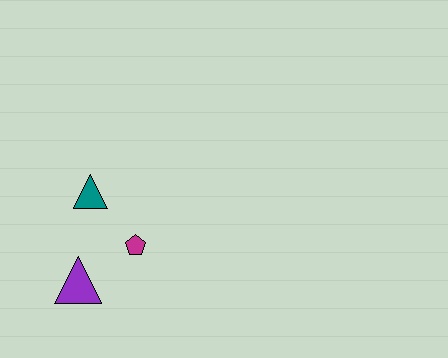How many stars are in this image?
There are no stars.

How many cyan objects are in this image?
There are no cyan objects.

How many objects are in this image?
There are 3 objects.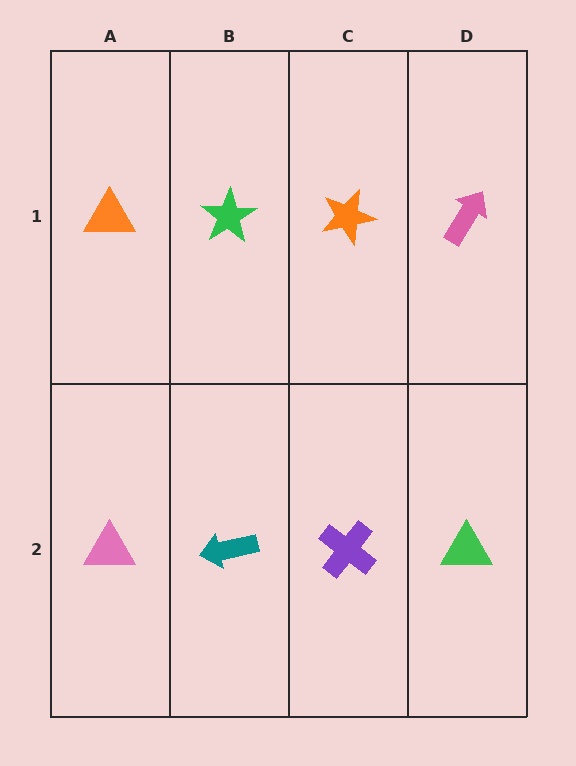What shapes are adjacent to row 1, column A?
A pink triangle (row 2, column A), a green star (row 1, column B).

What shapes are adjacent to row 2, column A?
An orange triangle (row 1, column A), a teal arrow (row 2, column B).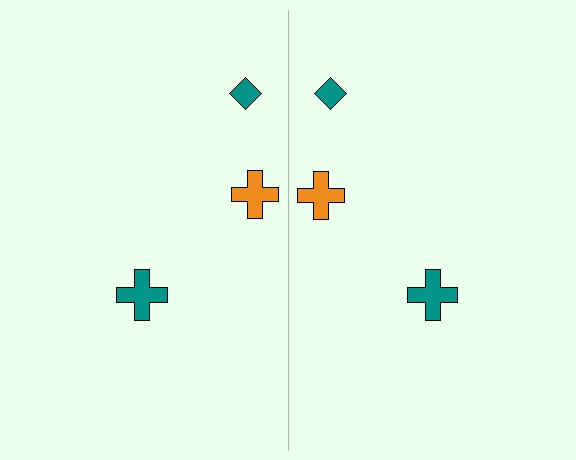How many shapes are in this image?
There are 6 shapes in this image.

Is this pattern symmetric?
Yes, this pattern has bilateral (reflection) symmetry.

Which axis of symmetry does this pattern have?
The pattern has a vertical axis of symmetry running through the center of the image.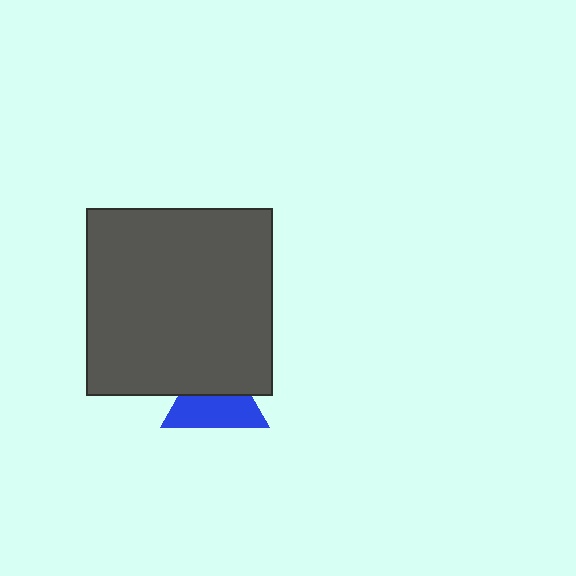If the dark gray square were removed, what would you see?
You would see the complete blue triangle.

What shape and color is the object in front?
The object in front is a dark gray square.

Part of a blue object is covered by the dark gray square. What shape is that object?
It is a triangle.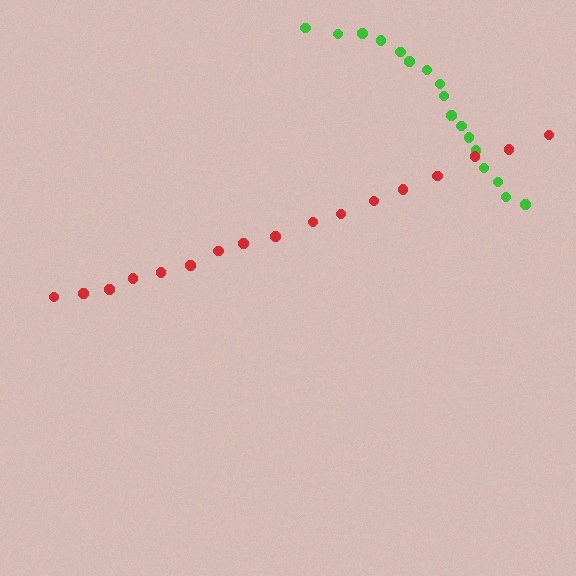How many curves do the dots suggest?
There are 2 distinct paths.